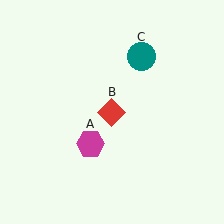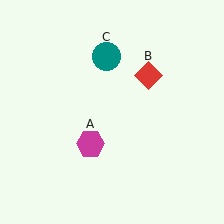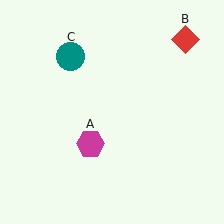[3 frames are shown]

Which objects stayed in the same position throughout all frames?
Magenta hexagon (object A) remained stationary.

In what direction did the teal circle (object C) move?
The teal circle (object C) moved left.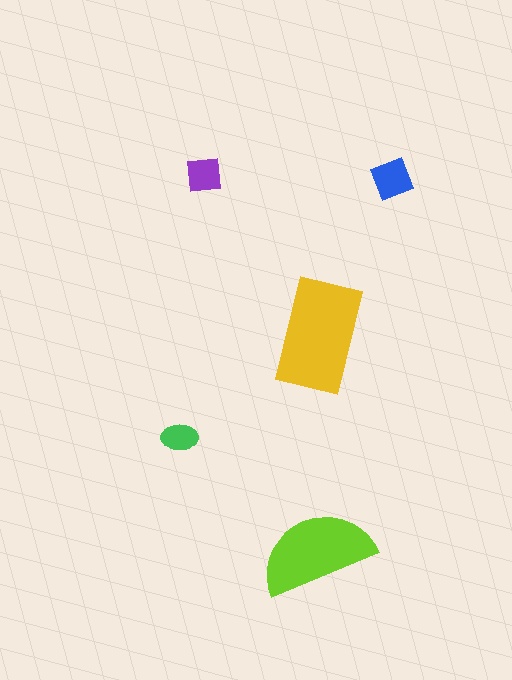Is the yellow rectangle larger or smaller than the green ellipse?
Larger.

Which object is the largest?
The yellow rectangle.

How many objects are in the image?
There are 5 objects in the image.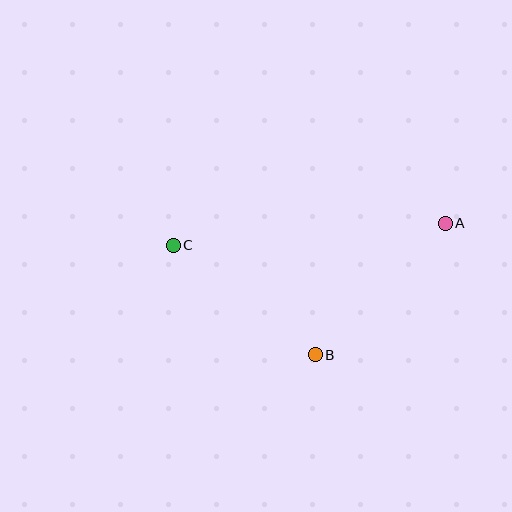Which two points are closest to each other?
Points B and C are closest to each other.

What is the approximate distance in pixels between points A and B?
The distance between A and B is approximately 185 pixels.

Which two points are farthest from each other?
Points A and C are farthest from each other.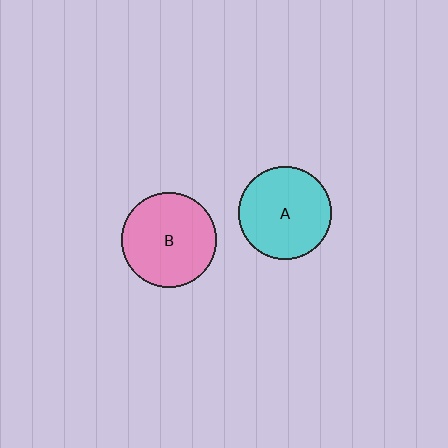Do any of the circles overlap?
No, none of the circles overlap.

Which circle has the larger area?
Circle B (pink).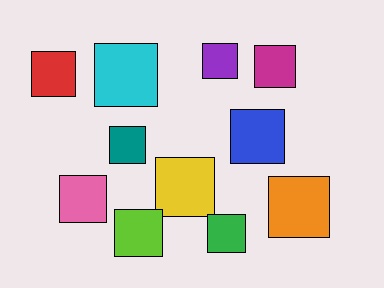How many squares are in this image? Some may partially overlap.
There are 11 squares.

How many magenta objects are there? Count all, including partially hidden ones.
There is 1 magenta object.